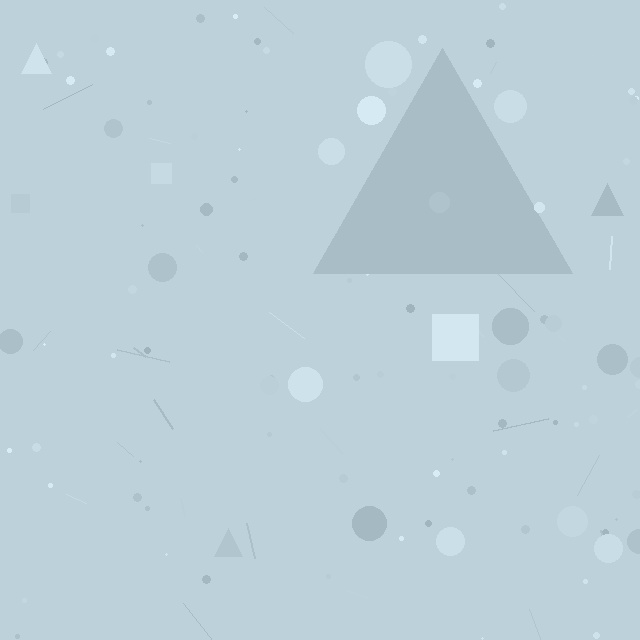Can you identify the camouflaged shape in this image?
The camouflaged shape is a triangle.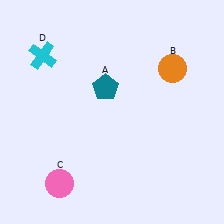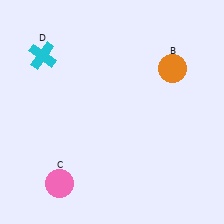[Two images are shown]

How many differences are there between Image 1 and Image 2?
There is 1 difference between the two images.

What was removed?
The teal pentagon (A) was removed in Image 2.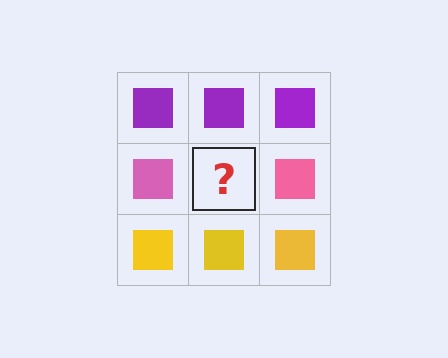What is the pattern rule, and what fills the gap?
The rule is that each row has a consistent color. The gap should be filled with a pink square.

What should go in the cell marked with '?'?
The missing cell should contain a pink square.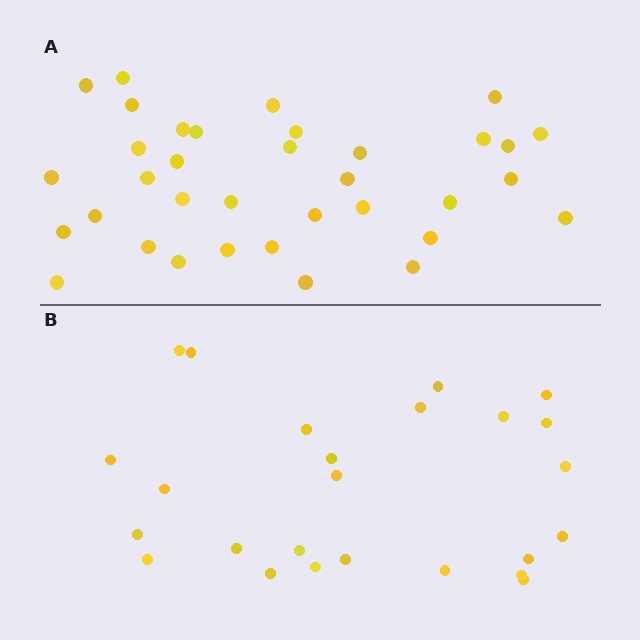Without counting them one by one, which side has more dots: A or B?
Region A (the top region) has more dots.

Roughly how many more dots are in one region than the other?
Region A has roughly 10 or so more dots than region B.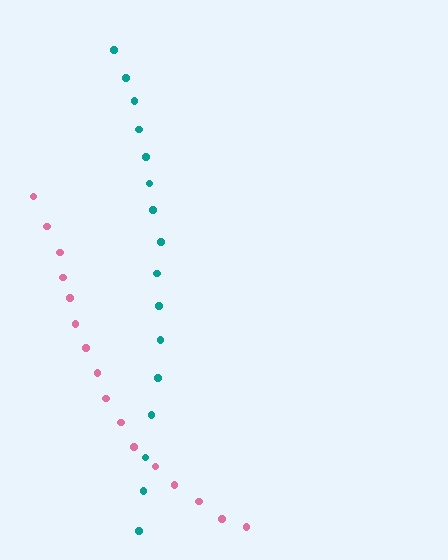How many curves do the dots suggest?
There are 2 distinct paths.